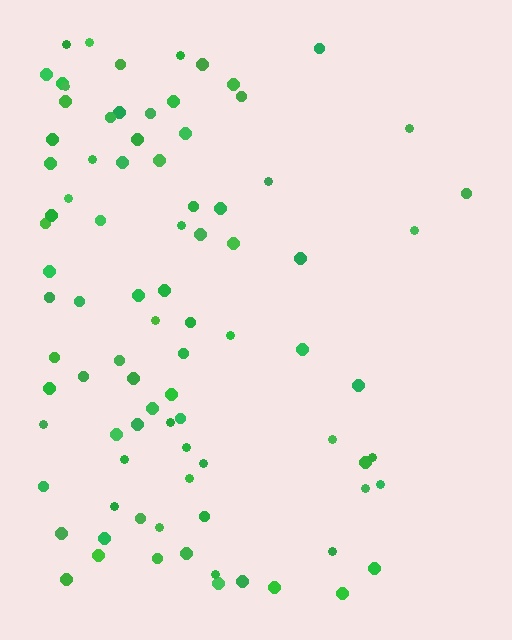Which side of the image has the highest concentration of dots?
The left.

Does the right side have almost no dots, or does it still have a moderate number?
Still a moderate number, just noticeably fewer than the left.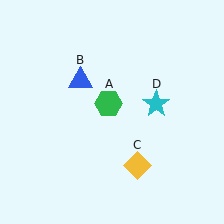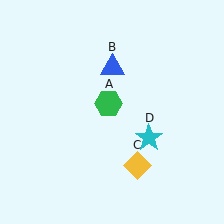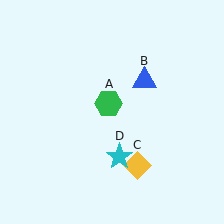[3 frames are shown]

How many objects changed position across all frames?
2 objects changed position: blue triangle (object B), cyan star (object D).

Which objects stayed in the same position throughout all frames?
Green hexagon (object A) and yellow diamond (object C) remained stationary.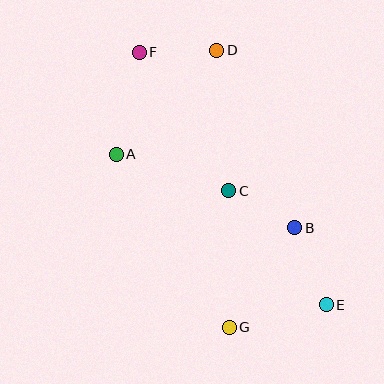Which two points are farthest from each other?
Points E and F are farthest from each other.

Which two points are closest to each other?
Points B and C are closest to each other.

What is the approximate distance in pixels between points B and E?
The distance between B and E is approximately 83 pixels.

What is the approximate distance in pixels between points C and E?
The distance between C and E is approximately 150 pixels.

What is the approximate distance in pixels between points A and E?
The distance between A and E is approximately 259 pixels.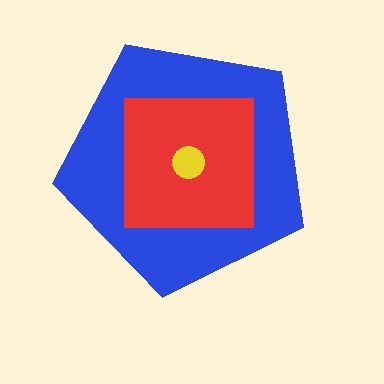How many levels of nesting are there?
3.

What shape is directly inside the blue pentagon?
The red square.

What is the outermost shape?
The blue pentagon.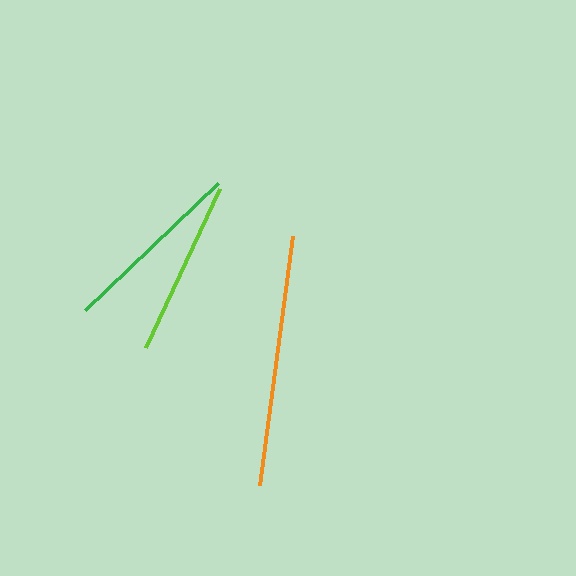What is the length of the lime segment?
The lime segment is approximately 176 pixels long.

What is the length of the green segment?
The green segment is approximately 184 pixels long.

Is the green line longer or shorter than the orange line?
The orange line is longer than the green line.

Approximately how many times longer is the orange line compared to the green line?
The orange line is approximately 1.4 times the length of the green line.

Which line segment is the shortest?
The lime line is the shortest at approximately 176 pixels.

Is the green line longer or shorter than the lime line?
The green line is longer than the lime line.